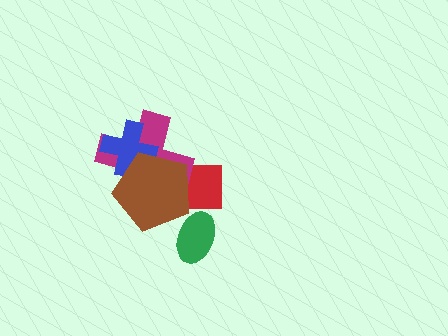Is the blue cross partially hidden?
Yes, it is partially covered by another shape.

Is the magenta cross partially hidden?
Yes, it is partially covered by another shape.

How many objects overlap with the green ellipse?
1 object overlaps with the green ellipse.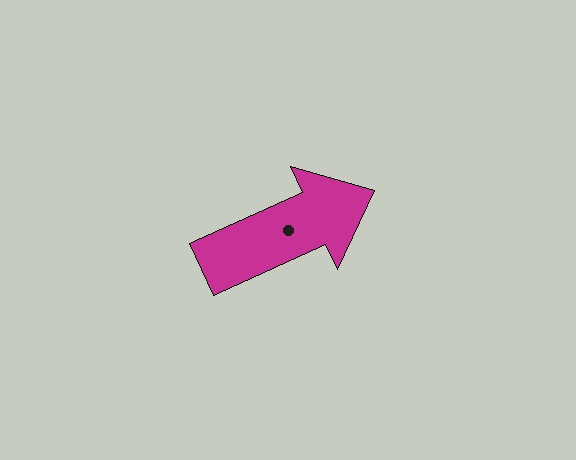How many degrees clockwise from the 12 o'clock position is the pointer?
Approximately 65 degrees.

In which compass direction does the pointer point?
Northeast.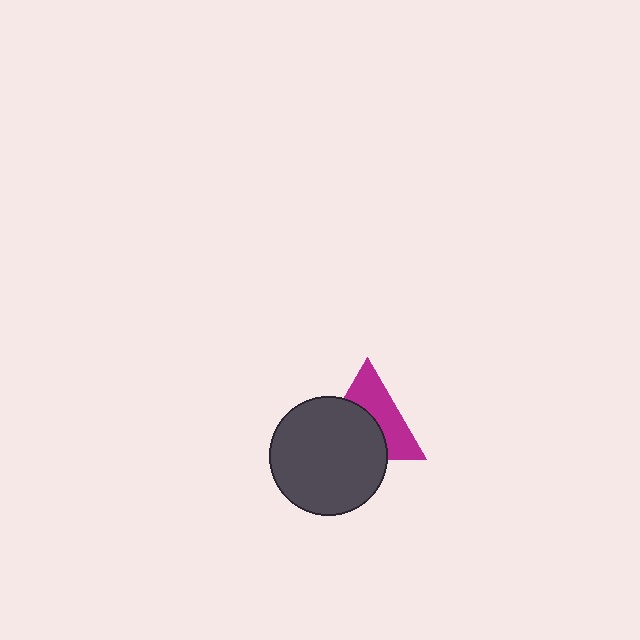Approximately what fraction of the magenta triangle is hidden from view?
Roughly 52% of the magenta triangle is hidden behind the dark gray circle.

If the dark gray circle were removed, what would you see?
You would see the complete magenta triangle.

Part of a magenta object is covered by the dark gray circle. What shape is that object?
It is a triangle.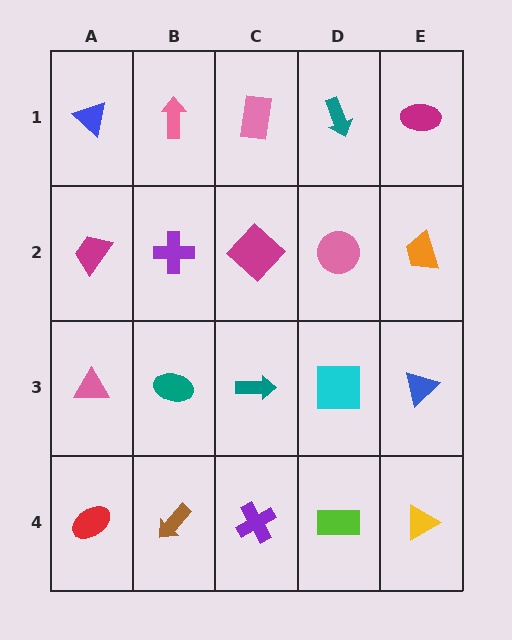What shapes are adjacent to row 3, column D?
A pink circle (row 2, column D), a lime rectangle (row 4, column D), a teal arrow (row 3, column C), a blue triangle (row 3, column E).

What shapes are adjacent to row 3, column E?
An orange trapezoid (row 2, column E), a yellow triangle (row 4, column E), a cyan square (row 3, column D).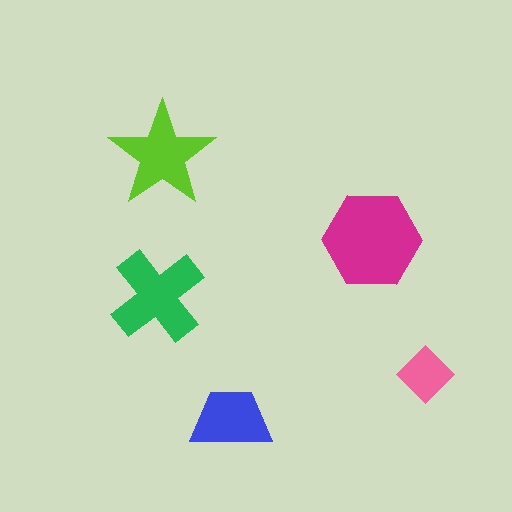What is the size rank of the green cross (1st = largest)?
2nd.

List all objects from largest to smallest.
The magenta hexagon, the green cross, the lime star, the blue trapezoid, the pink diamond.